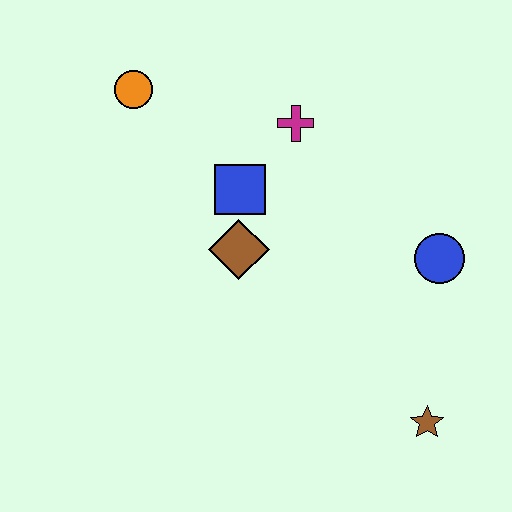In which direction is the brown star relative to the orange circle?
The brown star is below the orange circle.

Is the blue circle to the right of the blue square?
Yes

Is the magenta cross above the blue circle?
Yes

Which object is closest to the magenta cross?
The blue square is closest to the magenta cross.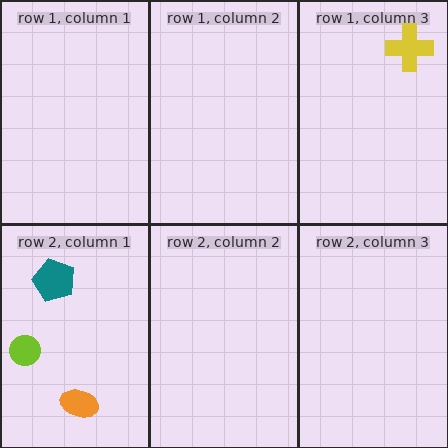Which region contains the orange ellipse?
The row 2, column 1 region.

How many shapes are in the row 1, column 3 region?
1.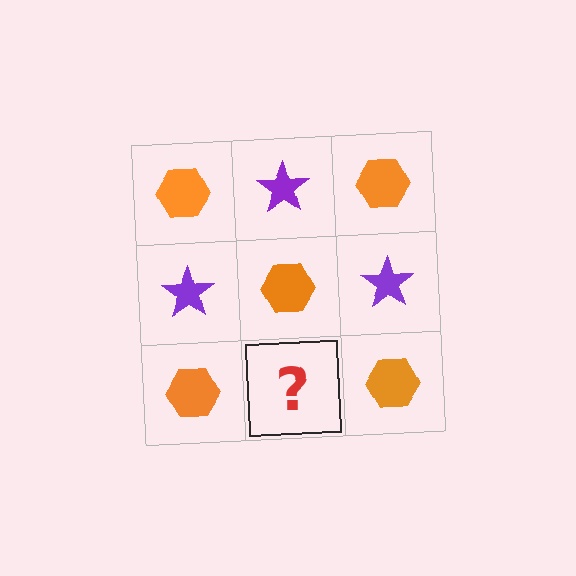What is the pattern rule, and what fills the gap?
The rule is that it alternates orange hexagon and purple star in a checkerboard pattern. The gap should be filled with a purple star.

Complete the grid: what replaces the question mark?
The question mark should be replaced with a purple star.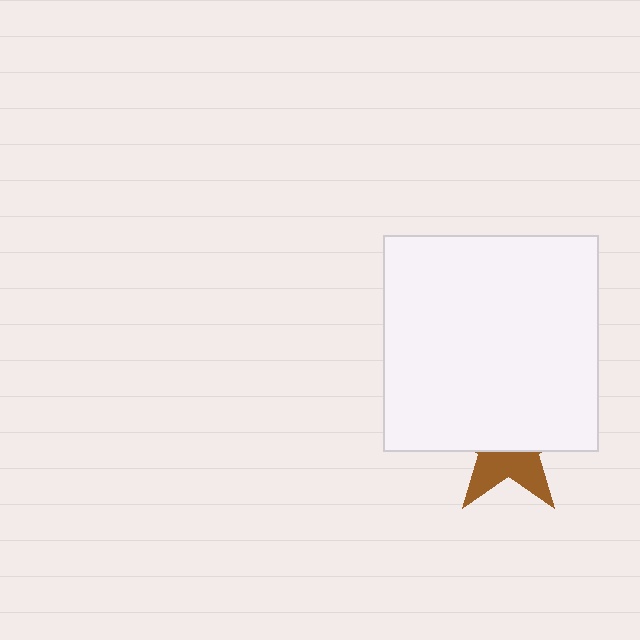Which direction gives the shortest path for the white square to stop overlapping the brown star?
Moving up gives the shortest separation.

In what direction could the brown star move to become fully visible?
The brown star could move down. That would shift it out from behind the white square entirely.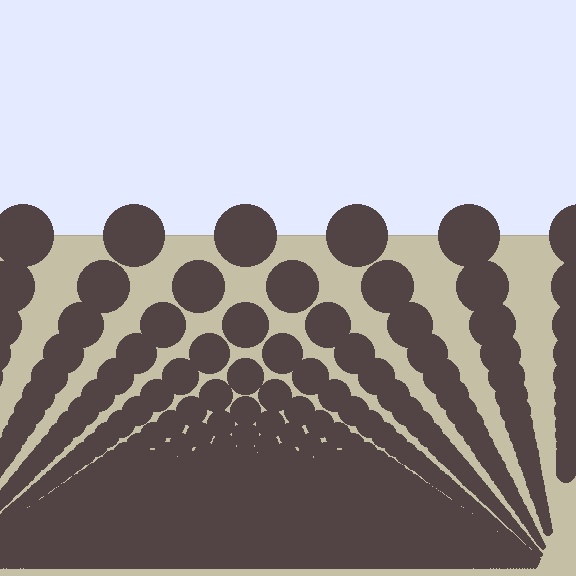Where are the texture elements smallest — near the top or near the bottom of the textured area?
Near the bottom.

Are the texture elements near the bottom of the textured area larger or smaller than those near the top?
Smaller. The gradient is inverted — elements near the bottom are smaller and denser.